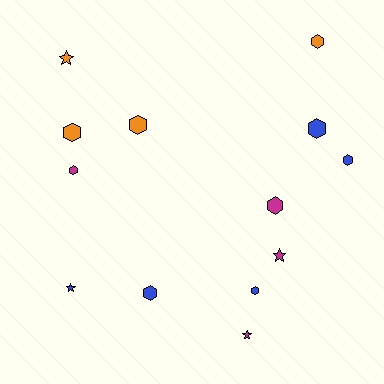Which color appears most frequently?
Blue, with 5 objects.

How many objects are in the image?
There are 13 objects.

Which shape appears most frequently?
Hexagon, with 9 objects.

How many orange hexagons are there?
There are 3 orange hexagons.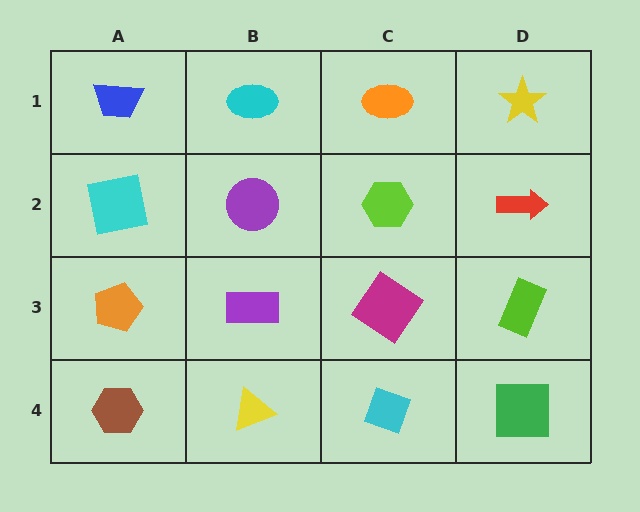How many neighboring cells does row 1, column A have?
2.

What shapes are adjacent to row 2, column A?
A blue trapezoid (row 1, column A), an orange pentagon (row 3, column A), a purple circle (row 2, column B).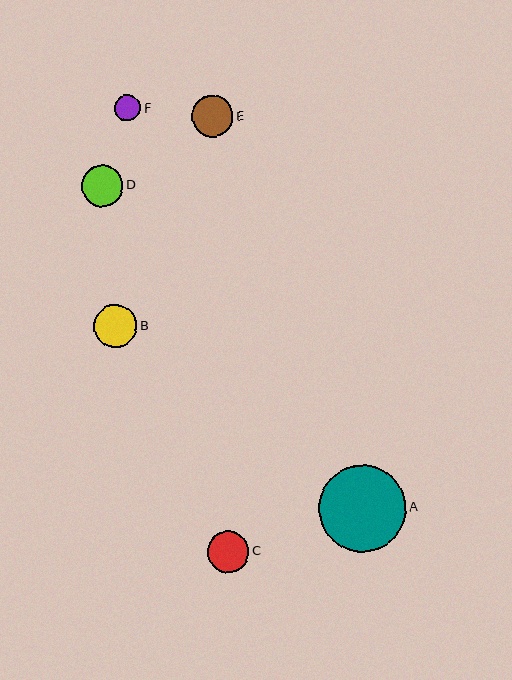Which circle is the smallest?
Circle F is the smallest with a size of approximately 26 pixels.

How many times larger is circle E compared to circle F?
Circle E is approximately 1.6 times the size of circle F.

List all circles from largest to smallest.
From largest to smallest: A, B, D, E, C, F.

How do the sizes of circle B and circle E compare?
Circle B and circle E are approximately the same size.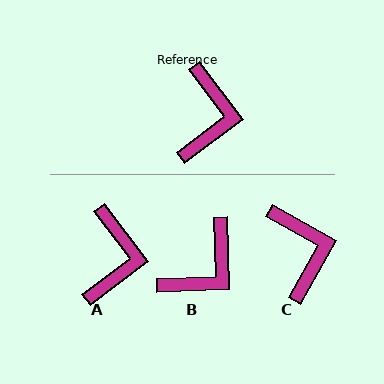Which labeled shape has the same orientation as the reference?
A.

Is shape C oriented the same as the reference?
No, it is off by about 24 degrees.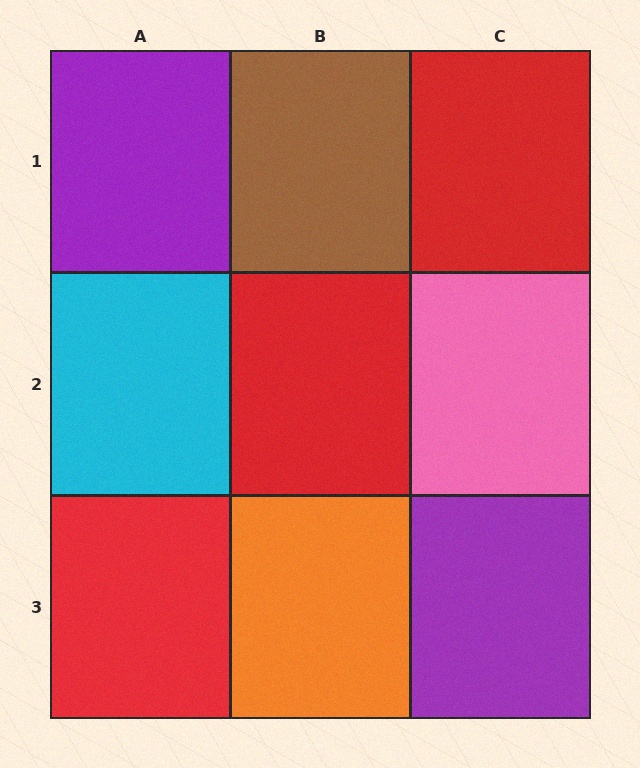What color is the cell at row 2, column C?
Pink.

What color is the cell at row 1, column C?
Red.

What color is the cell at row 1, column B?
Brown.